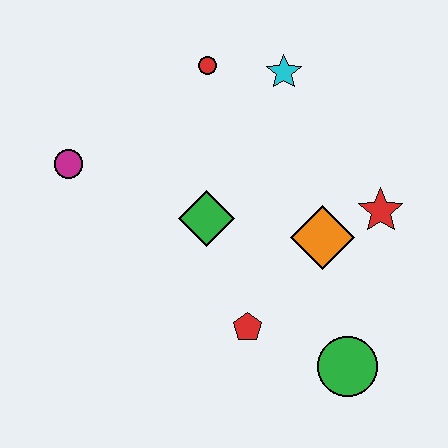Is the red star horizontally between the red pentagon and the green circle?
No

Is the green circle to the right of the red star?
No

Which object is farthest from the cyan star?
The green circle is farthest from the cyan star.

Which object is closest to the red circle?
The cyan star is closest to the red circle.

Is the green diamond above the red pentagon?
Yes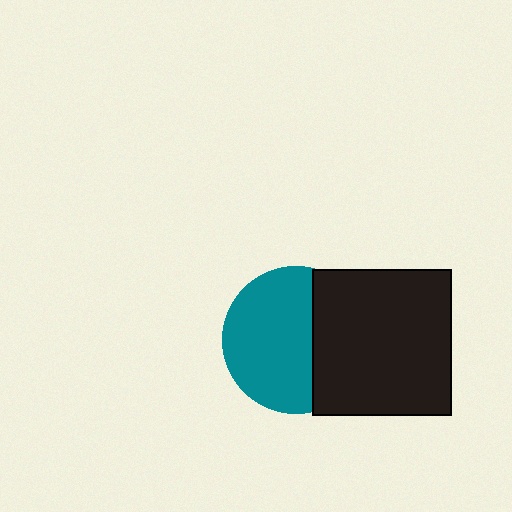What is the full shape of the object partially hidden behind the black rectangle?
The partially hidden object is a teal circle.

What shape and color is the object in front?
The object in front is a black rectangle.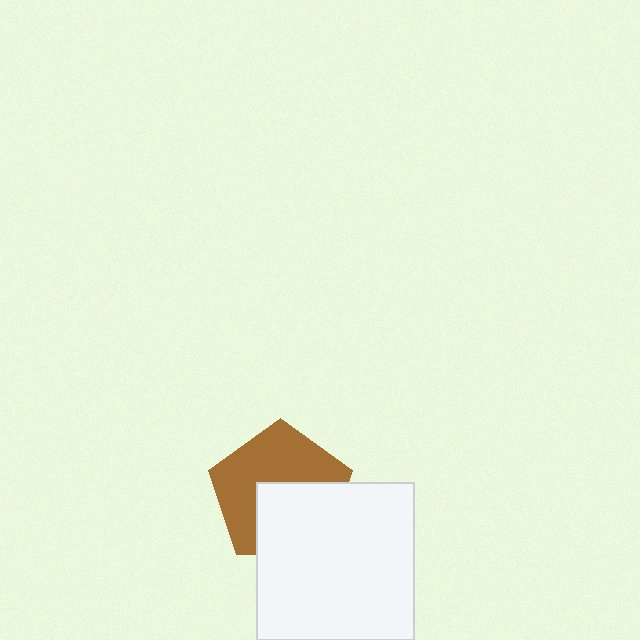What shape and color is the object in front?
The object in front is a white square.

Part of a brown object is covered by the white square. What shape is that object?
It is a pentagon.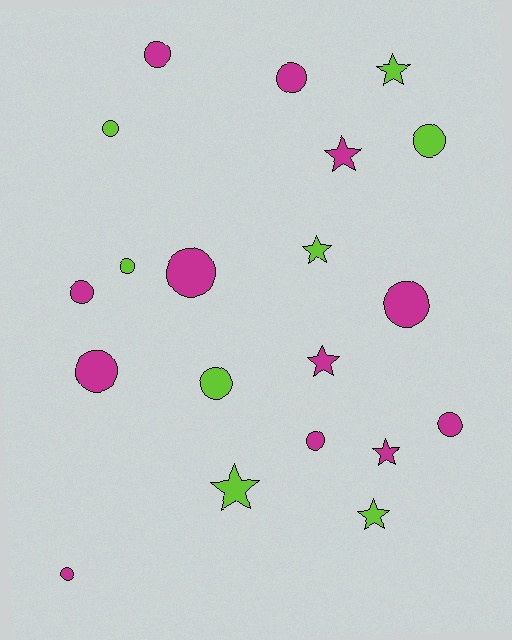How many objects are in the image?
There are 20 objects.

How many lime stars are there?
There are 4 lime stars.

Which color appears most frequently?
Magenta, with 12 objects.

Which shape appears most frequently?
Circle, with 13 objects.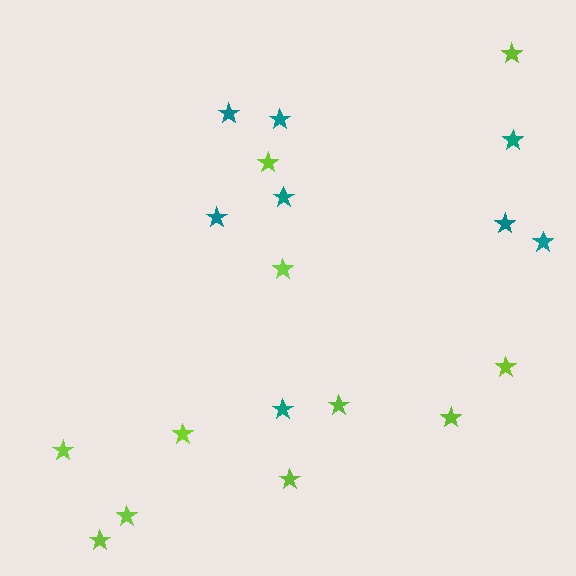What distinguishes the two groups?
There are 2 groups: one group of lime stars (11) and one group of teal stars (8).